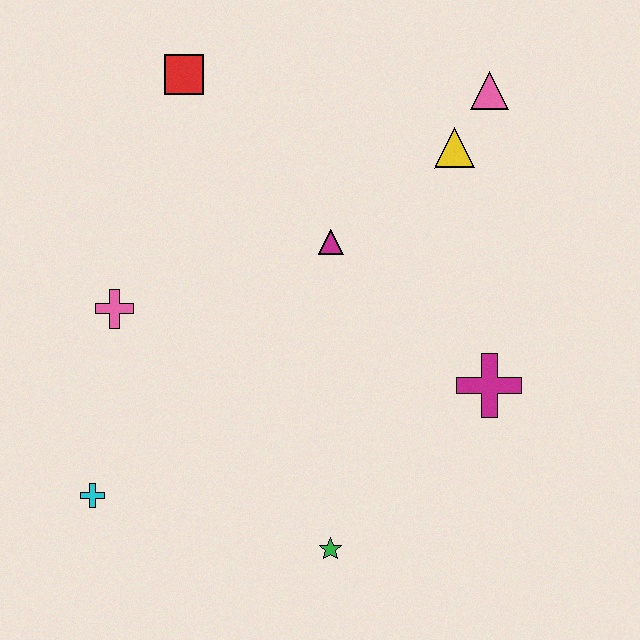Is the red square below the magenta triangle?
No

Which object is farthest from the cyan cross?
The pink triangle is farthest from the cyan cross.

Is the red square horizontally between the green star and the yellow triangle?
No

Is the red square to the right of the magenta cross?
No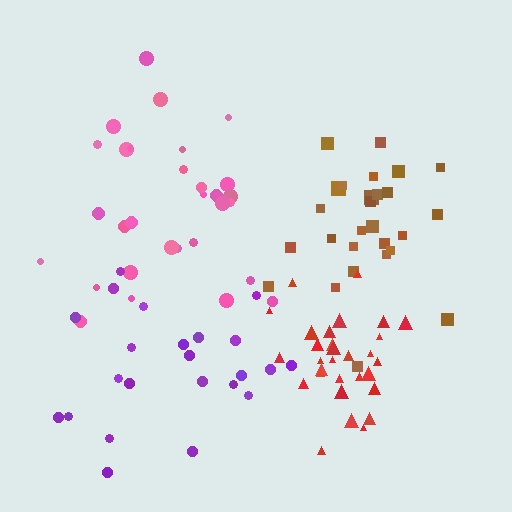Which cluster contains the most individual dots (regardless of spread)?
Pink (30).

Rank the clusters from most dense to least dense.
red, brown, pink, purple.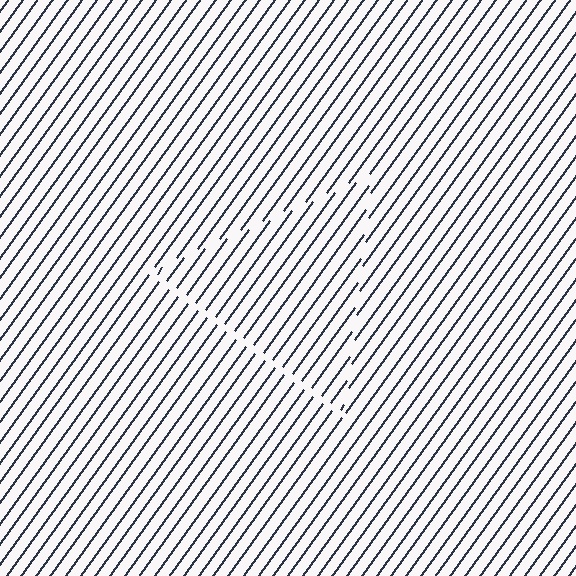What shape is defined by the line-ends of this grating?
An illusory triangle. The interior of the shape contains the same grating, shifted by half a period — the contour is defined by the phase discontinuity where line-ends from the inner and outer gratings abut.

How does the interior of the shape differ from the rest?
The interior of the shape contains the same grating, shifted by half a period — the contour is defined by the phase discontinuity where line-ends from the inner and outer gratings abut.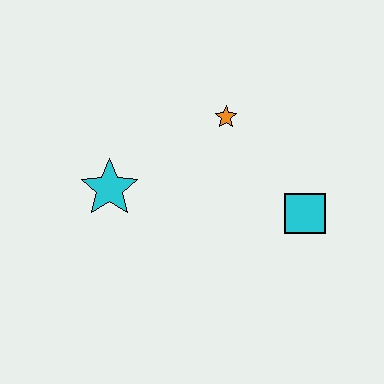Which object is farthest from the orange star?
The cyan star is farthest from the orange star.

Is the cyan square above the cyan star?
No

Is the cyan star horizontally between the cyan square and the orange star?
No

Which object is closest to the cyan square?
The orange star is closest to the cyan square.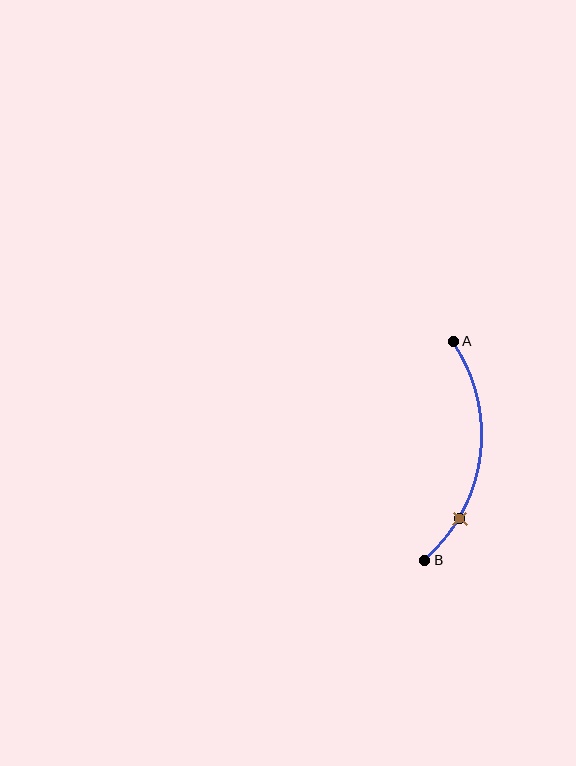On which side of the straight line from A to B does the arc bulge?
The arc bulges to the right of the straight line connecting A and B.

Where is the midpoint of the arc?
The arc midpoint is the point on the curve farthest from the straight line joining A and B. It sits to the right of that line.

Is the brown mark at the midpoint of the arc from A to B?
No. The brown mark lies on the arc but is closer to endpoint B. The arc midpoint would be at the point on the curve equidistant along the arc from both A and B.